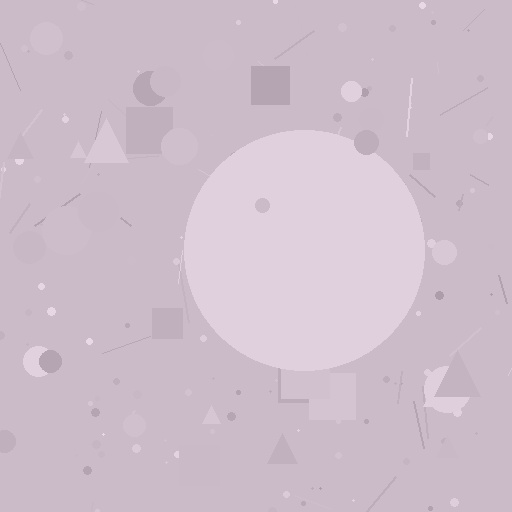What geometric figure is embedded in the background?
A circle is embedded in the background.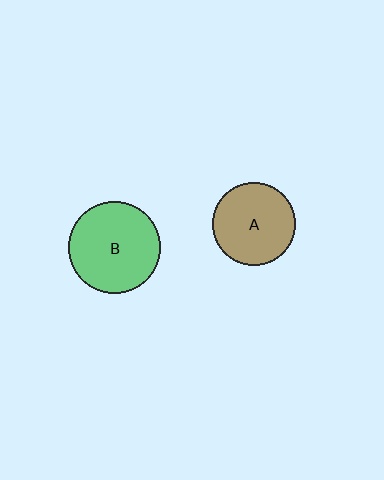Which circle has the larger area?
Circle B (green).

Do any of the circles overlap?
No, none of the circles overlap.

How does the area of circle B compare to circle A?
Approximately 1.2 times.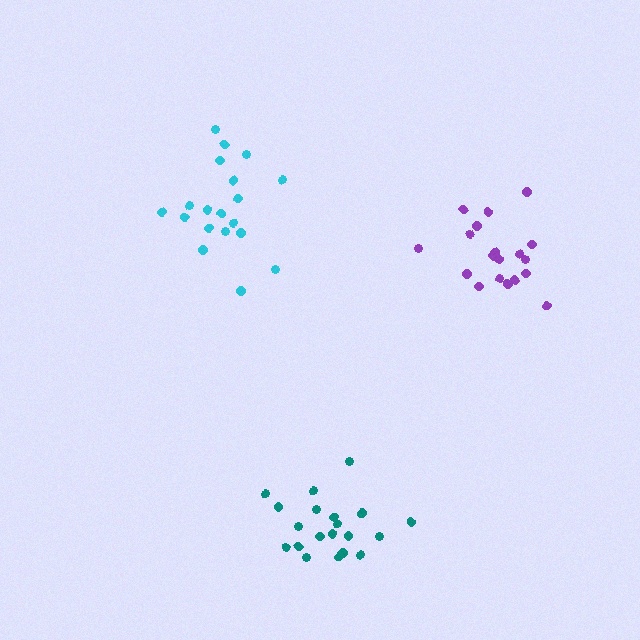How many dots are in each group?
Group 1: 19 dots, Group 2: 20 dots, Group 3: 19 dots (58 total).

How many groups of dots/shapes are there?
There are 3 groups.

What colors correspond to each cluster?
The clusters are colored: cyan, teal, purple.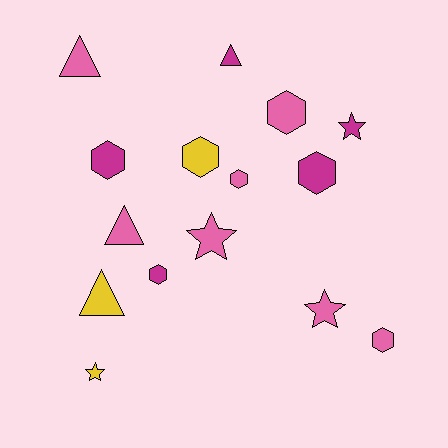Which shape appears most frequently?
Hexagon, with 7 objects.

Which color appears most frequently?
Pink, with 7 objects.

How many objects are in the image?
There are 15 objects.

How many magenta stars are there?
There is 1 magenta star.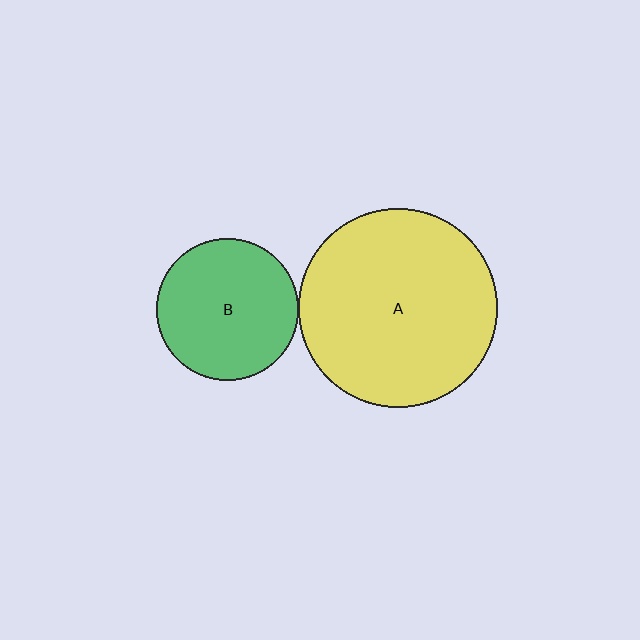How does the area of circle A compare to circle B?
Approximately 2.0 times.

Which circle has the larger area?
Circle A (yellow).